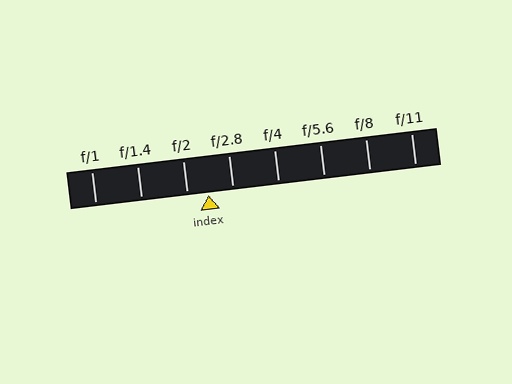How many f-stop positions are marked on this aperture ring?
There are 8 f-stop positions marked.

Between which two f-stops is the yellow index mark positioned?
The index mark is between f/2 and f/2.8.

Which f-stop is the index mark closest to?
The index mark is closest to f/2.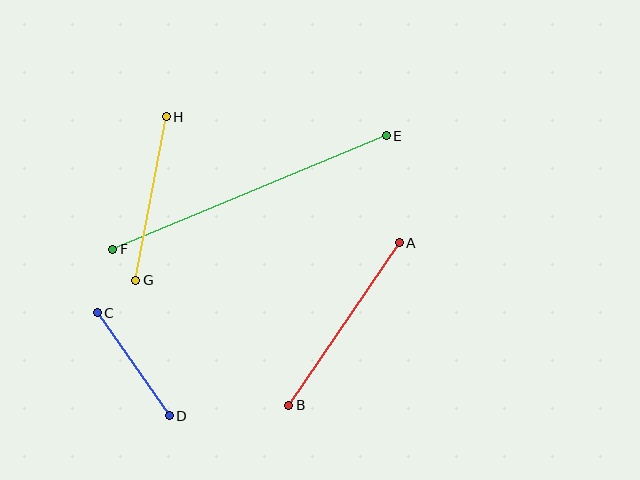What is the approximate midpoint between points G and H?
The midpoint is at approximately (151, 198) pixels.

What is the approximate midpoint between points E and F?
The midpoint is at approximately (249, 193) pixels.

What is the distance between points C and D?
The distance is approximately 126 pixels.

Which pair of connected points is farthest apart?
Points E and F are farthest apart.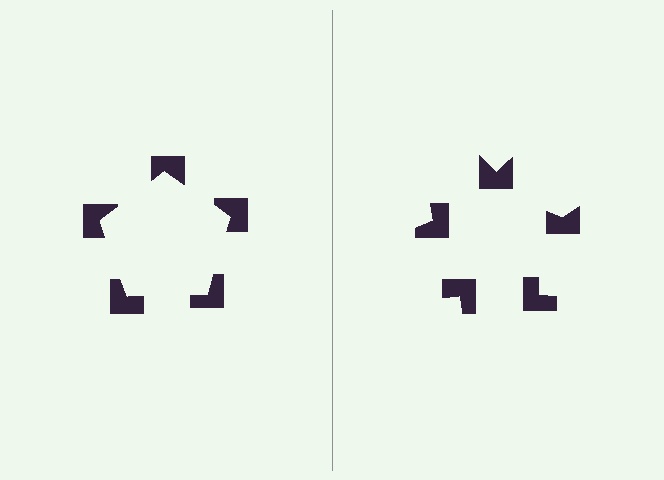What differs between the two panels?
The notched squares are positioned identically on both sides; only the wedge orientations differ. On the left they align to a pentagon; on the right they are misaligned.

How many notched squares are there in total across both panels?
10 — 5 on each side.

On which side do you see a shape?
An illusory pentagon appears on the left side. On the right side the wedge cuts are rotated, so no coherent shape forms.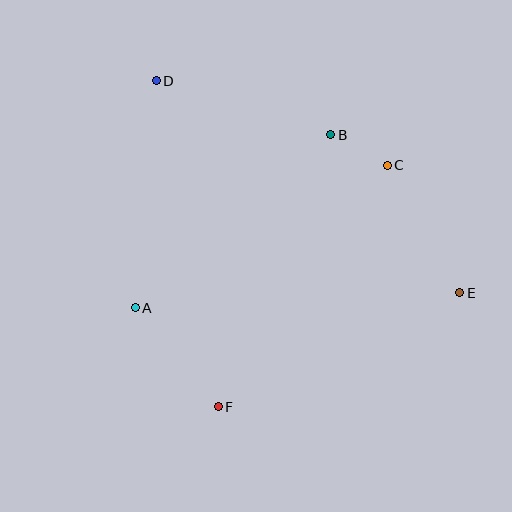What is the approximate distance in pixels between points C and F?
The distance between C and F is approximately 295 pixels.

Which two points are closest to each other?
Points B and C are closest to each other.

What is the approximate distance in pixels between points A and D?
The distance between A and D is approximately 228 pixels.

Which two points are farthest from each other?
Points D and E are farthest from each other.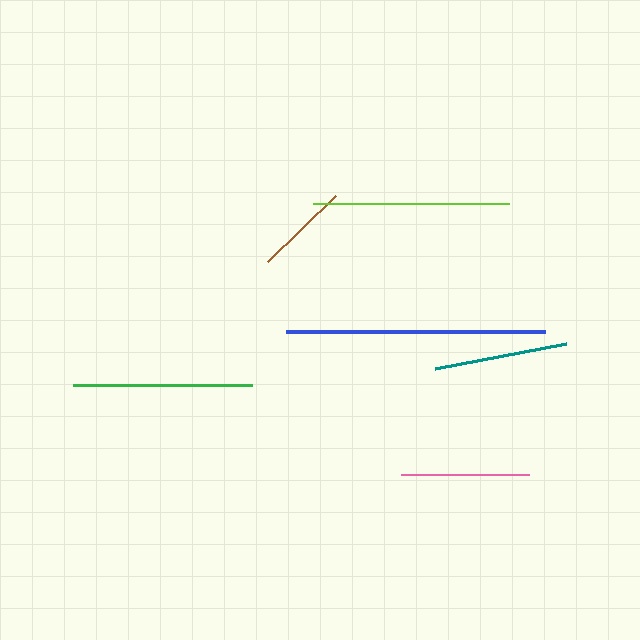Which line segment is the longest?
The blue line is the longest at approximately 259 pixels.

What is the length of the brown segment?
The brown segment is approximately 95 pixels long.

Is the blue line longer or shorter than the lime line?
The blue line is longer than the lime line.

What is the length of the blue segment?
The blue segment is approximately 259 pixels long.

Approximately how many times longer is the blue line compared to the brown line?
The blue line is approximately 2.7 times the length of the brown line.